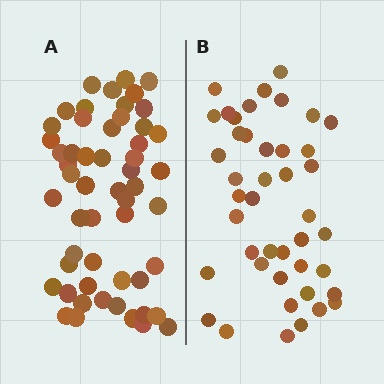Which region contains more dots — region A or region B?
Region A (the left region) has more dots.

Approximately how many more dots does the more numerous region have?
Region A has roughly 12 or so more dots than region B.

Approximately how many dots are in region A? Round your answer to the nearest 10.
About 50 dots. (The exact count is 54, which rounds to 50.)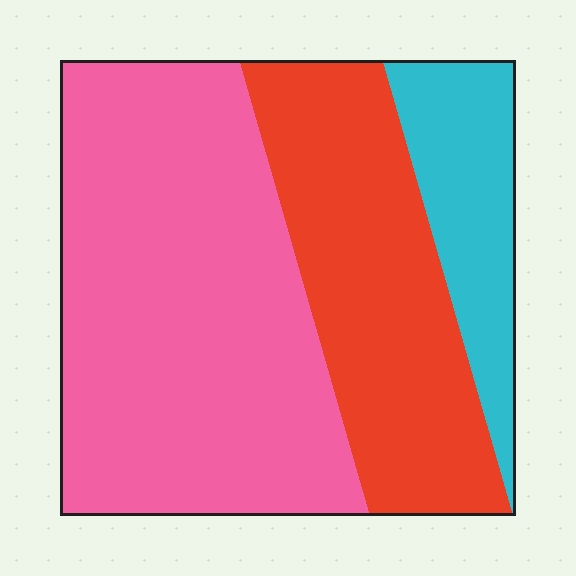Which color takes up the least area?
Cyan, at roughly 15%.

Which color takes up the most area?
Pink, at roughly 55%.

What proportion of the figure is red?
Red takes up about one third (1/3) of the figure.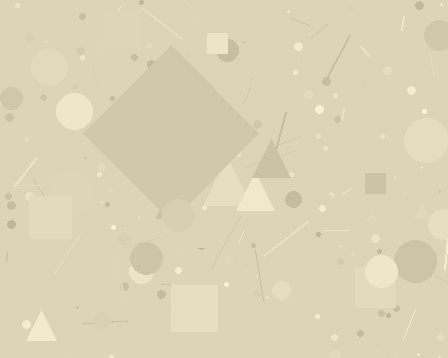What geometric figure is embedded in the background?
A diamond is embedded in the background.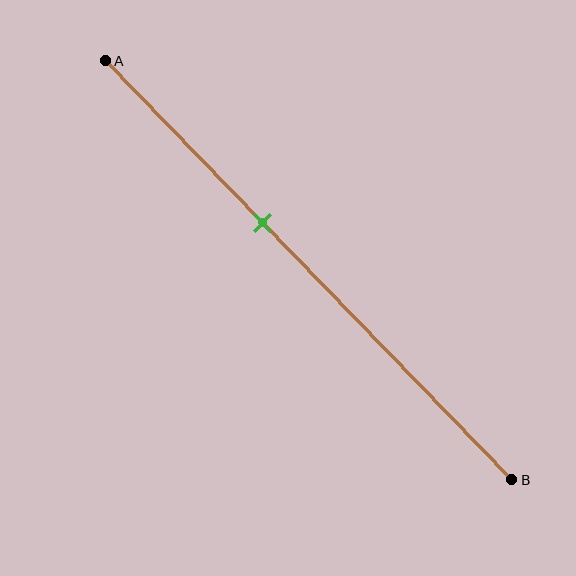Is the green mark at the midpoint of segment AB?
No, the mark is at about 40% from A, not at the 50% midpoint.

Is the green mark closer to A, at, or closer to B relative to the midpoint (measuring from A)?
The green mark is closer to point A than the midpoint of segment AB.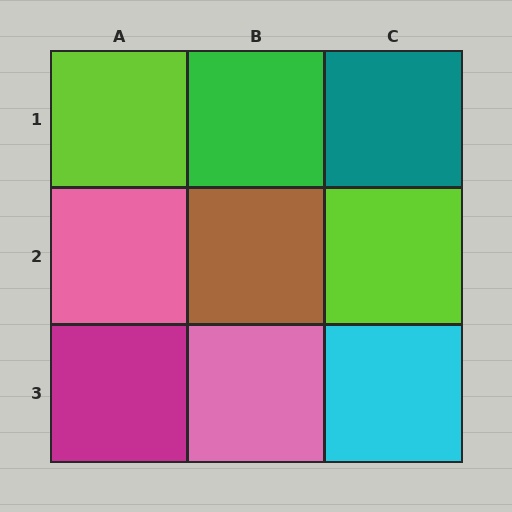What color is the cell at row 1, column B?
Green.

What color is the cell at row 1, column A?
Lime.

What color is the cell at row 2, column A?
Pink.